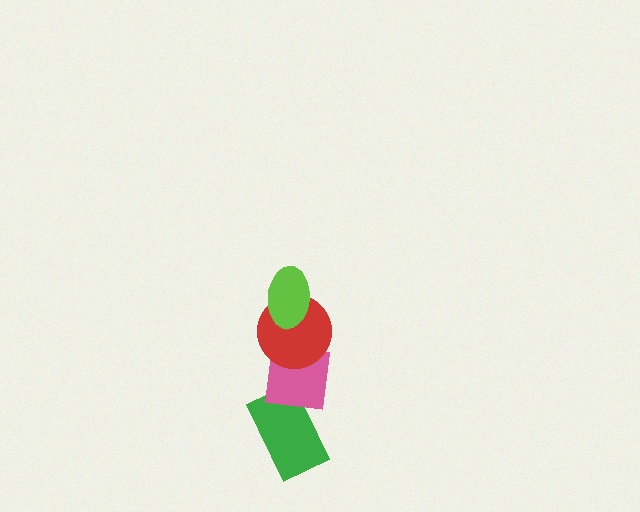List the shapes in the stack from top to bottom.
From top to bottom: the lime ellipse, the red circle, the pink square, the green rectangle.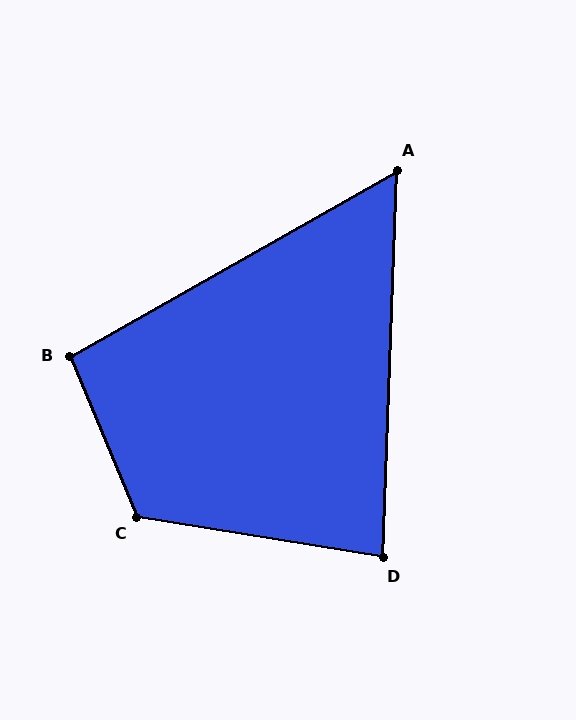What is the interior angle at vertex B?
Approximately 97 degrees (obtuse).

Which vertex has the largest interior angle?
C, at approximately 122 degrees.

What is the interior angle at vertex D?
Approximately 83 degrees (acute).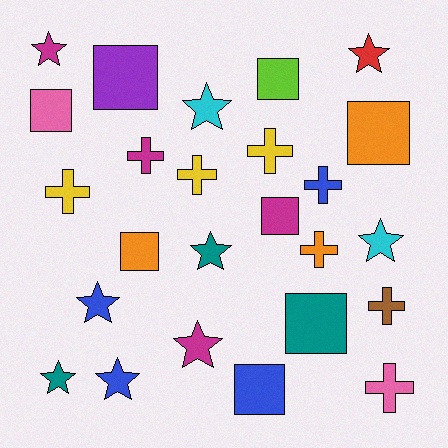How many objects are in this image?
There are 25 objects.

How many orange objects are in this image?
There are 3 orange objects.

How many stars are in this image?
There are 9 stars.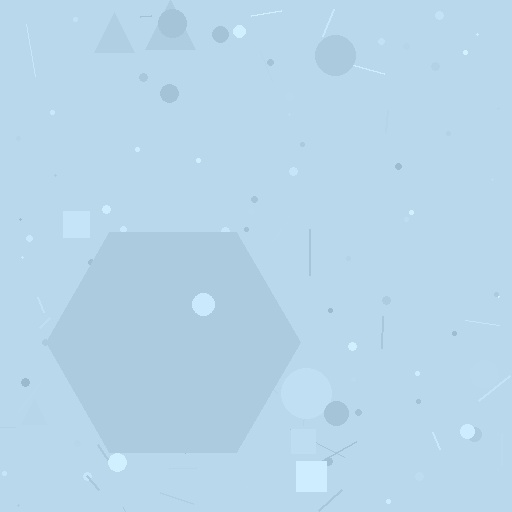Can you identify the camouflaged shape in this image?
The camouflaged shape is a hexagon.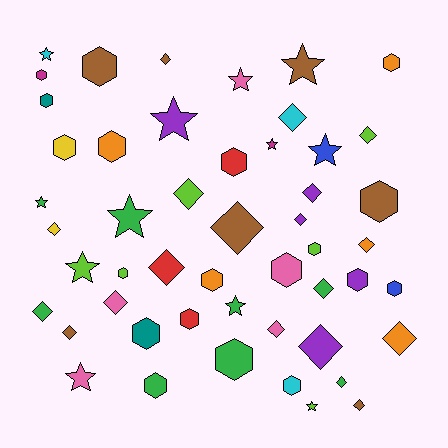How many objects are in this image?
There are 50 objects.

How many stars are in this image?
There are 12 stars.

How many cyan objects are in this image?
There are 3 cyan objects.